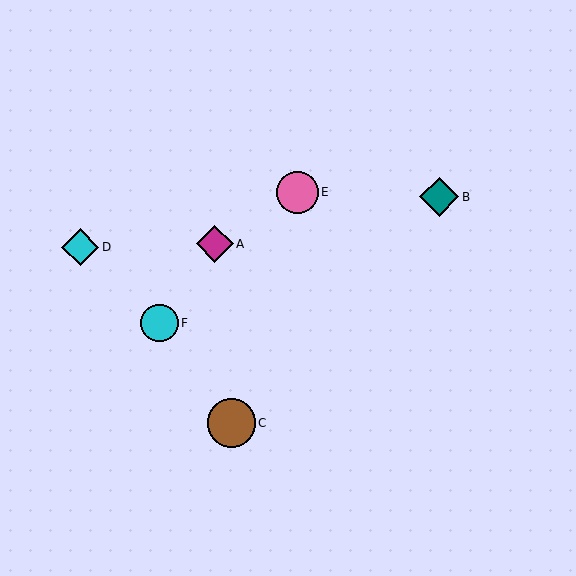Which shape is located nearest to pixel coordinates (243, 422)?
The brown circle (labeled C) at (231, 423) is nearest to that location.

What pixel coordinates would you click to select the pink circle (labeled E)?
Click at (297, 192) to select the pink circle E.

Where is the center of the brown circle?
The center of the brown circle is at (231, 423).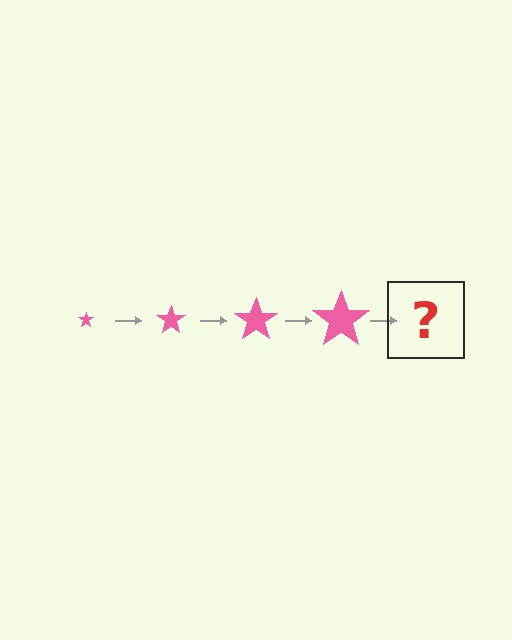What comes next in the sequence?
The next element should be a pink star, larger than the previous one.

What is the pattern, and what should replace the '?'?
The pattern is that the star gets progressively larger each step. The '?' should be a pink star, larger than the previous one.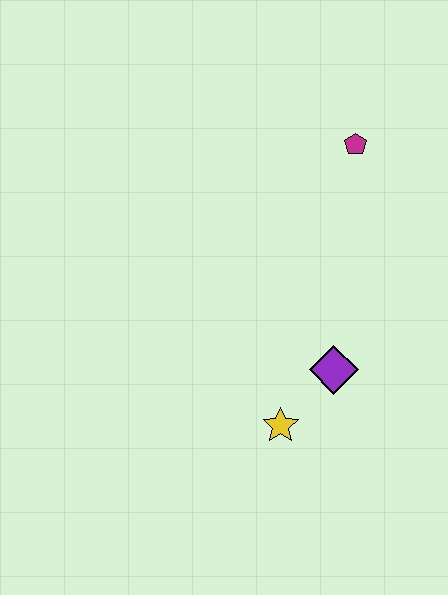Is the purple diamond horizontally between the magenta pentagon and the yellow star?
Yes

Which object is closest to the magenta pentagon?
The purple diamond is closest to the magenta pentagon.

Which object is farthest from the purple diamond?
The magenta pentagon is farthest from the purple diamond.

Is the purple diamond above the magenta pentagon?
No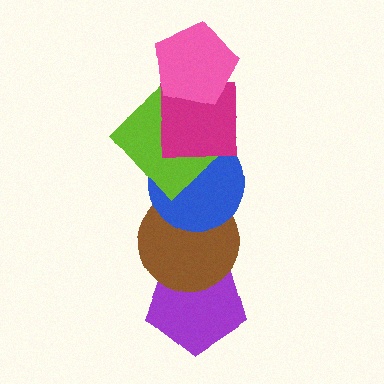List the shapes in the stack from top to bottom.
From top to bottom: the pink pentagon, the magenta square, the lime diamond, the blue circle, the brown circle, the purple pentagon.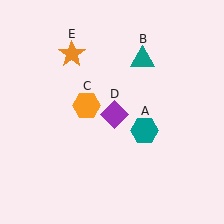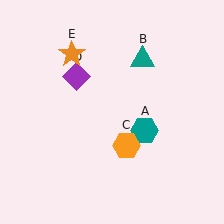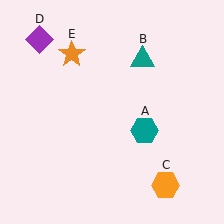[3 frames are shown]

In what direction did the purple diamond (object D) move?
The purple diamond (object D) moved up and to the left.